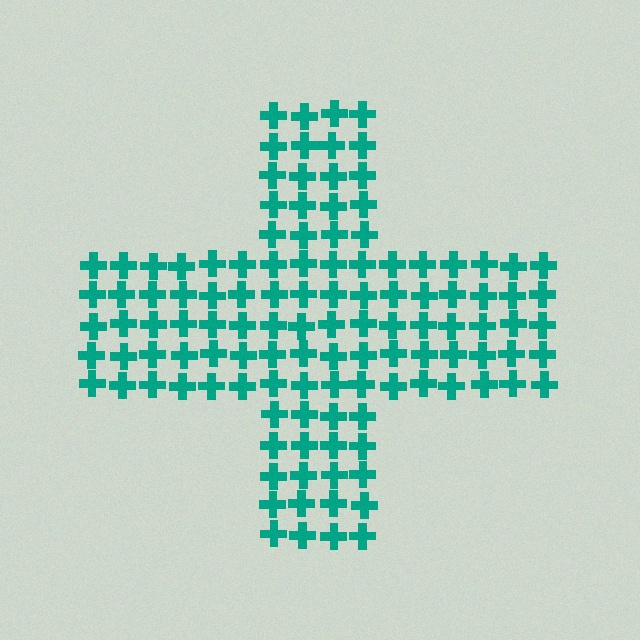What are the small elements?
The small elements are crosses.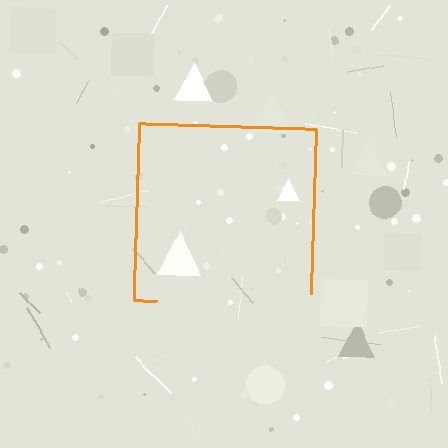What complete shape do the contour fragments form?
The contour fragments form a square.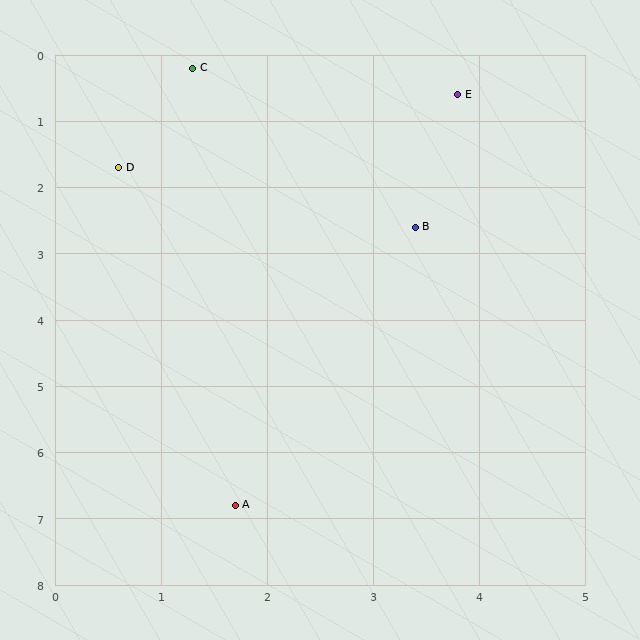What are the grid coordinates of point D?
Point D is at approximately (0.6, 1.7).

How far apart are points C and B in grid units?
Points C and B are about 3.2 grid units apart.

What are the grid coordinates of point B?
Point B is at approximately (3.4, 2.6).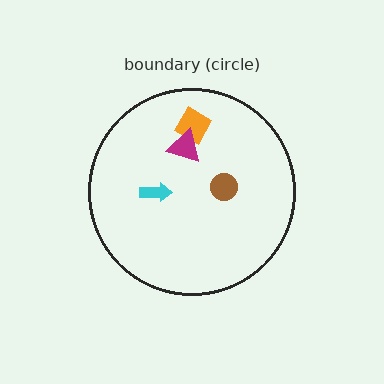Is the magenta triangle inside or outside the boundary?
Inside.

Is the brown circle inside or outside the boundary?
Inside.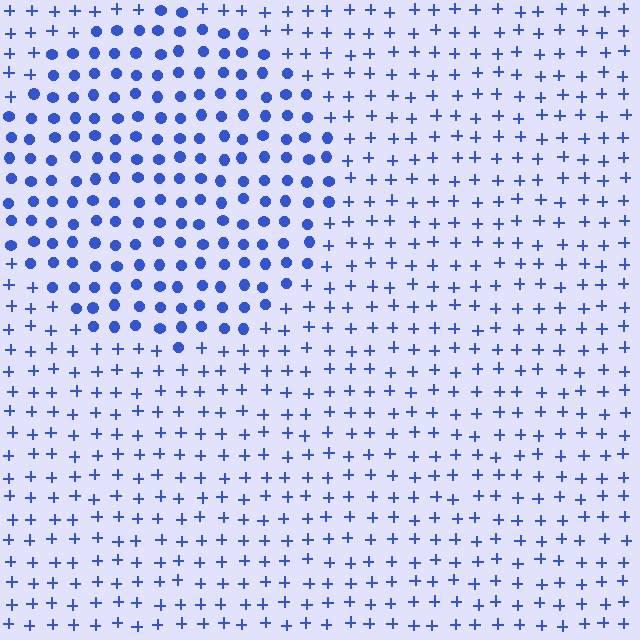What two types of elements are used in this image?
The image uses circles inside the circle region and plus signs outside it.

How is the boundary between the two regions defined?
The boundary is defined by a change in element shape: circles inside vs. plus signs outside. All elements share the same color and spacing.